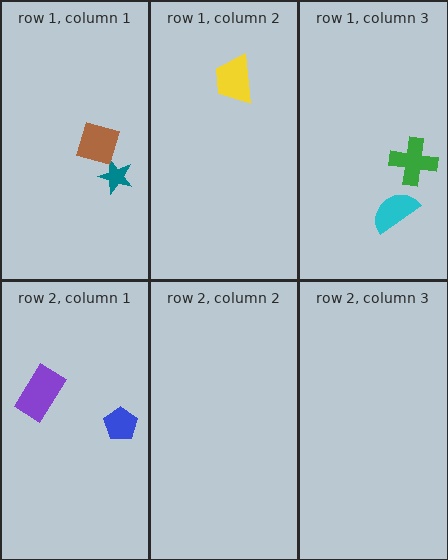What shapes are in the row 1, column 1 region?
The teal star, the brown square.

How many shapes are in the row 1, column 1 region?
2.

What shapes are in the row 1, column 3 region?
The cyan semicircle, the green cross.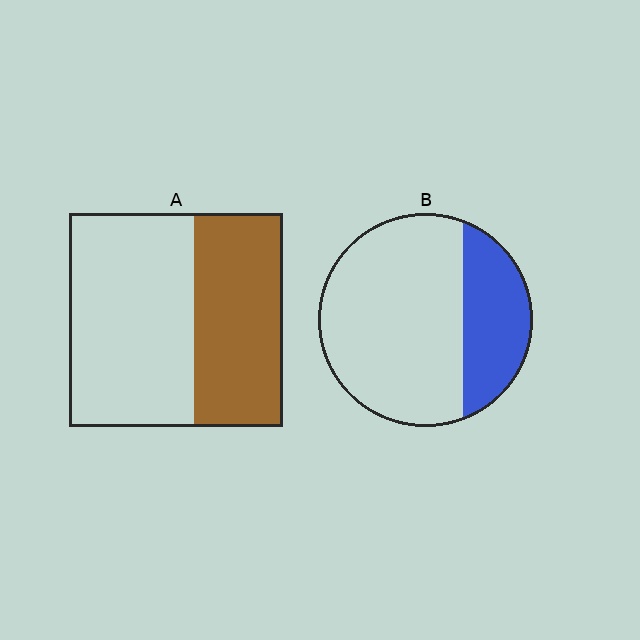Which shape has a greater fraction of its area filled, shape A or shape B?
Shape A.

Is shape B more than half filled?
No.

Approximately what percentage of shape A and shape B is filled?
A is approximately 40% and B is approximately 30%.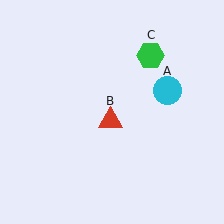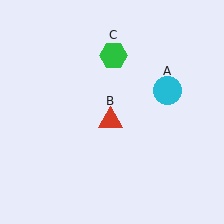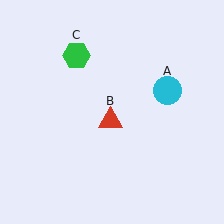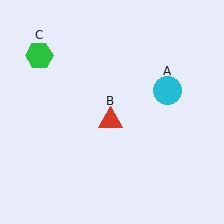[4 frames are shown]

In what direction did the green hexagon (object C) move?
The green hexagon (object C) moved left.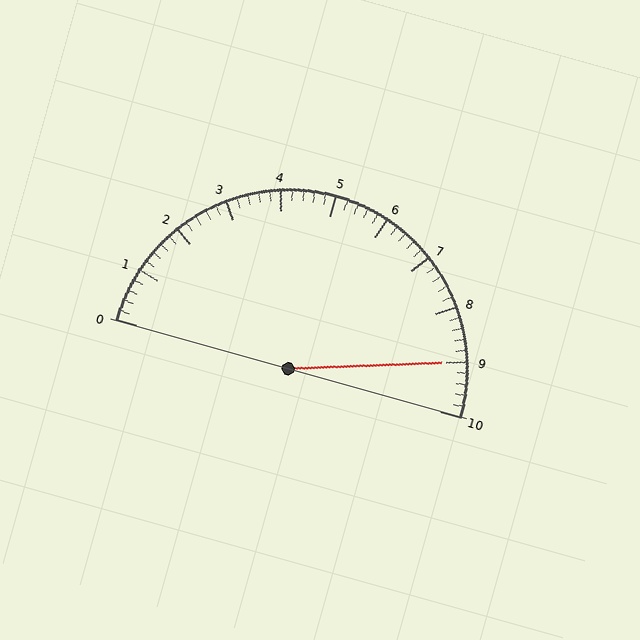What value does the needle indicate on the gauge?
The needle indicates approximately 9.0.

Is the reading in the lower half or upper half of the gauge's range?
The reading is in the upper half of the range (0 to 10).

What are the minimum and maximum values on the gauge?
The gauge ranges from 0 to 10.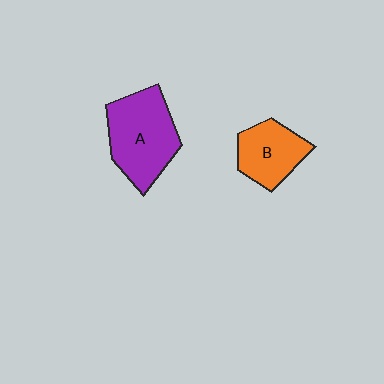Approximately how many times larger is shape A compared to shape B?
Approximately 1.5 times.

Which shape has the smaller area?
Shape B (orange).